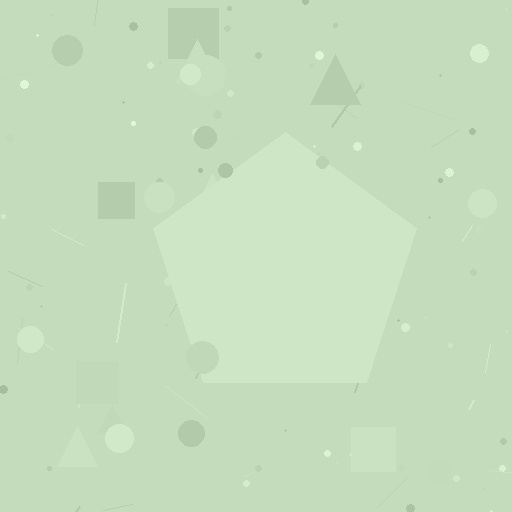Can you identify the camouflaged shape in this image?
The camouflaged shape is a pentagon.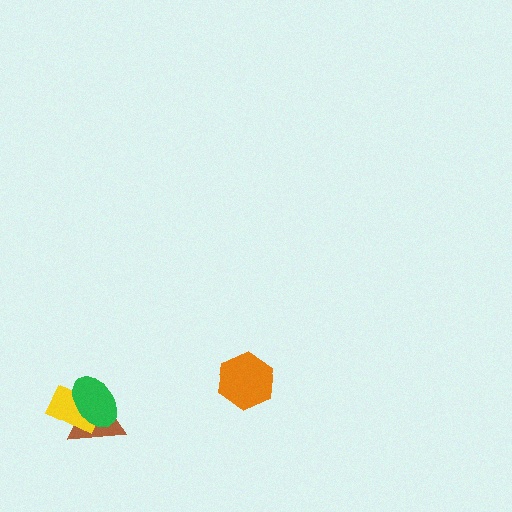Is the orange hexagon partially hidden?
No, no other shape covers it.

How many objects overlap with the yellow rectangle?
2 objects overlap with the yellow rectangle.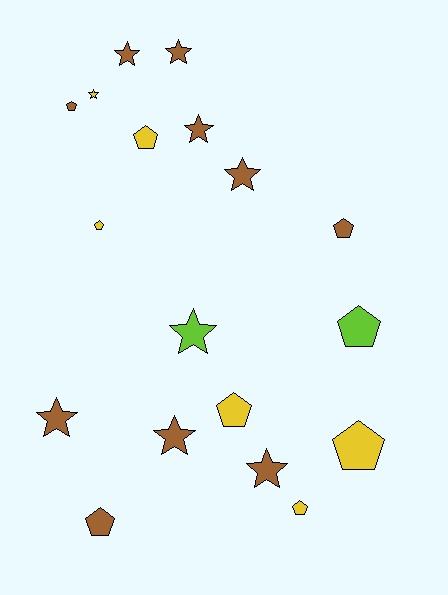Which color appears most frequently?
Brown, with 10 objects.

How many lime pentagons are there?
There is 1 lime pentagon.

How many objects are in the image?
There are 18 objects.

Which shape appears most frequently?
Star, with 9 objects.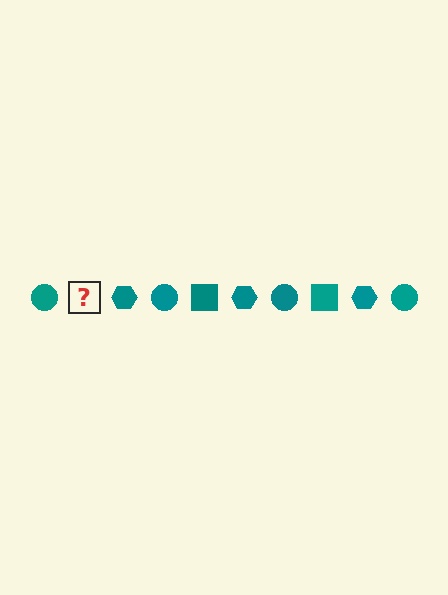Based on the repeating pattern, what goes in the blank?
The blank should be a teal square.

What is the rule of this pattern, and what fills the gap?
The rule is that the pattern cycles through circle, square, hexagon shapes in teal. The gap should be filled with a teal square.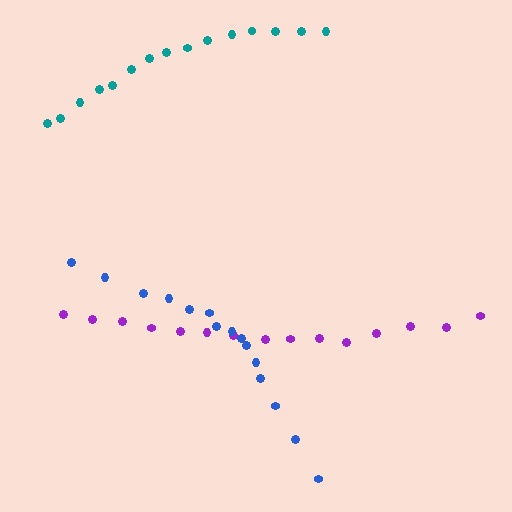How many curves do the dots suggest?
There are 3 distinct paths.